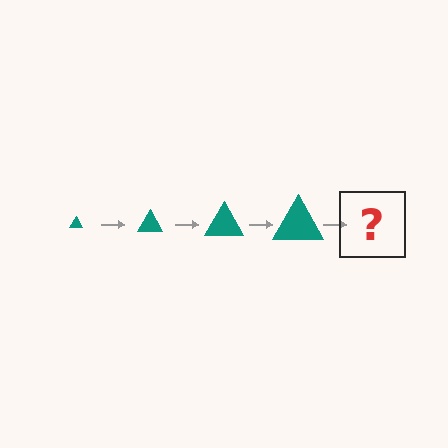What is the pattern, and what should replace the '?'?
The pattern is that the triangle gets progressively larger each step. The '?' should be a teal triangle, larger than the previous one.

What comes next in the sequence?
The next element should be a teal triangle, larger than the previous one.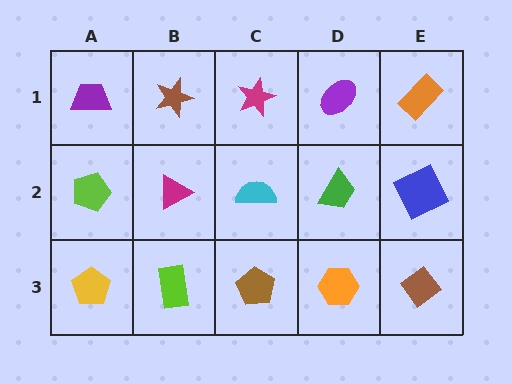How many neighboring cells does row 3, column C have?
3.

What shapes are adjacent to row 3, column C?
A cyan semicircle (row 2, column C), a lime rectangle (row 3, column B), an orange hexagon (row 3, column D).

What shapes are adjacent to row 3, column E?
A blue square (row 2, column E), an orange hexagon (row 3, column D).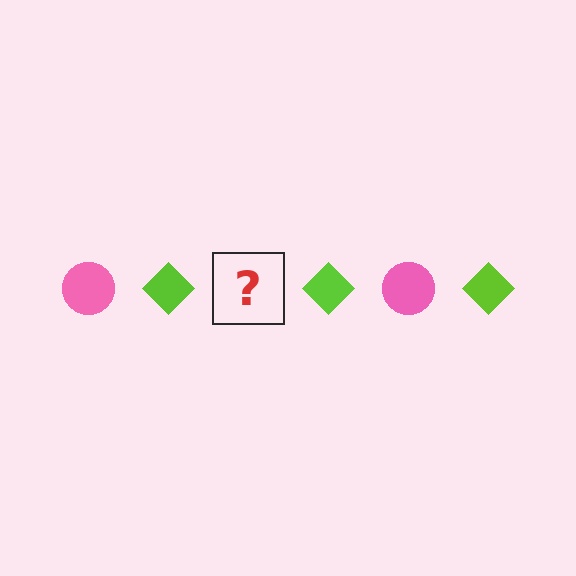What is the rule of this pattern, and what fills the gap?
The rule is that the pattern alternates between pink circle and lime diamond. The gap should be filled with a pink circle.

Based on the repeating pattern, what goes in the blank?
The blank should be a pink circle.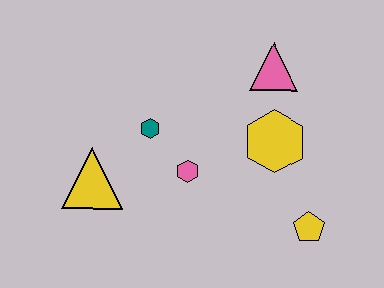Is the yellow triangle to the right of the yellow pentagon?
No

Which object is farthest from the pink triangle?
The yellow triangle is farthest from the pink triangle.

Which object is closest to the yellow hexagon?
The pink triangle is closest to the yellow hexagon.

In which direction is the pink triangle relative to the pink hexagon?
The pink triangle is above the pink hexagon.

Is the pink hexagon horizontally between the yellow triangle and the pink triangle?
Yes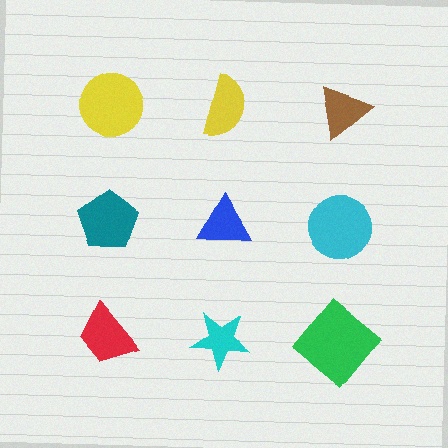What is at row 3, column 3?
A green diamond.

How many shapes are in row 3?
3 shapes.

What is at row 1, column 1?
A yellow circle.